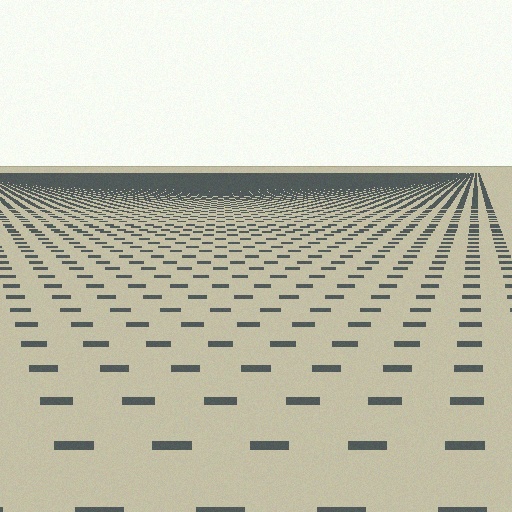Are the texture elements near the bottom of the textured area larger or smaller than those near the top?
Larger. Near the bottom, elements are closer to the viewer and appear at a bigger on-screen size.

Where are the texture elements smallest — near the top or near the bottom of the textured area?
Near the top.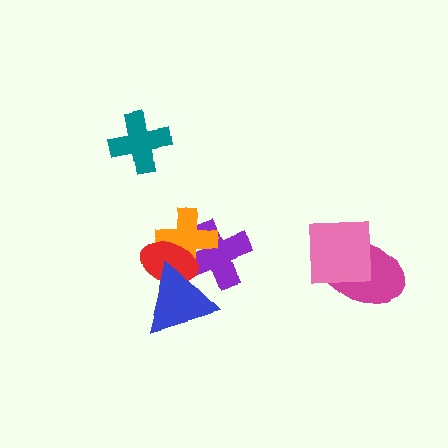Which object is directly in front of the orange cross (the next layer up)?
The red ellipse is directly in front of the orange cross.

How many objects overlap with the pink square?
1 object overlaps with the pink square.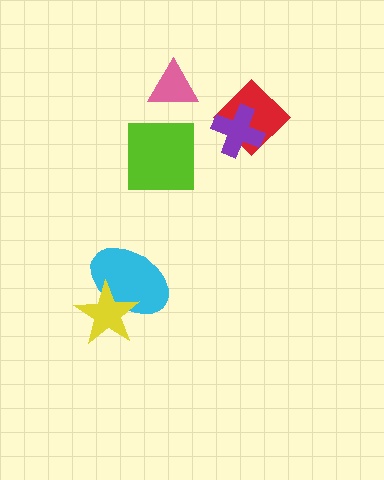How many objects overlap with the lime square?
0 objects overlap with the lime square.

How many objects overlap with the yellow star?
1 object overlaps with the yellow star.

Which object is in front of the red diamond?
The purple cross is in front of the red diamond.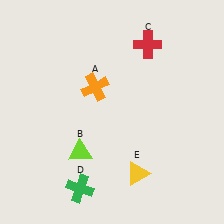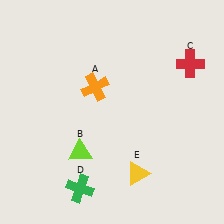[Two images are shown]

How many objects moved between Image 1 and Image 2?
1 object moved between the two images.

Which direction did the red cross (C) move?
The red cross (C) moved right.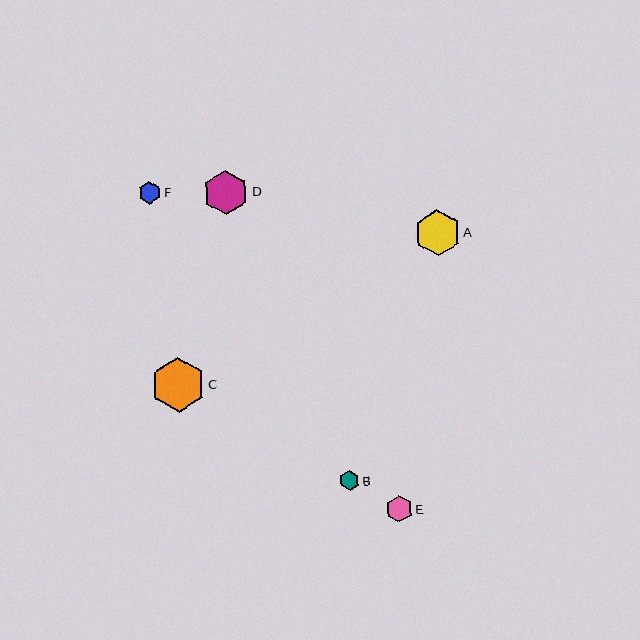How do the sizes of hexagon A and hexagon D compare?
Hexagon A and hexagon D are approximately the same size.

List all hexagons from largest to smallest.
From largest to smallest: C, A, D, E, F, B.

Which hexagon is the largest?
Hexagon C is the largest with a size of approximately 55 pixels.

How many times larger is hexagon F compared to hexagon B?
Hexagon F is approximately 1.1 times the size of hexagon B.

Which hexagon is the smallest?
Hexagon B is the smallest with a size of approximately 20 pixels.